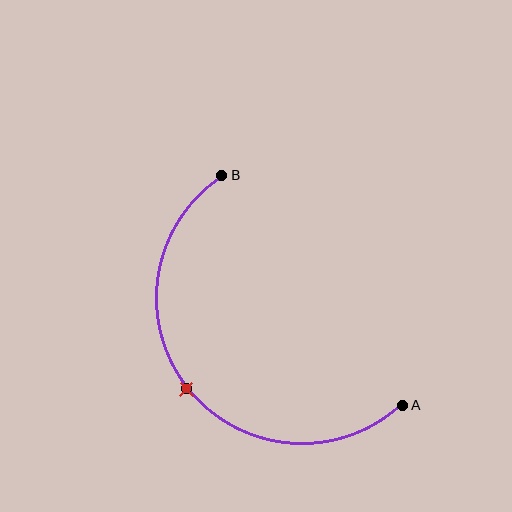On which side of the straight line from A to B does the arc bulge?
The arc bulges below and to the left of the straight line connecting A and B.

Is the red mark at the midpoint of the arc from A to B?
Yes. The red mark lies on the arc at equal arc-length from both A and B — it is the arc midpoint.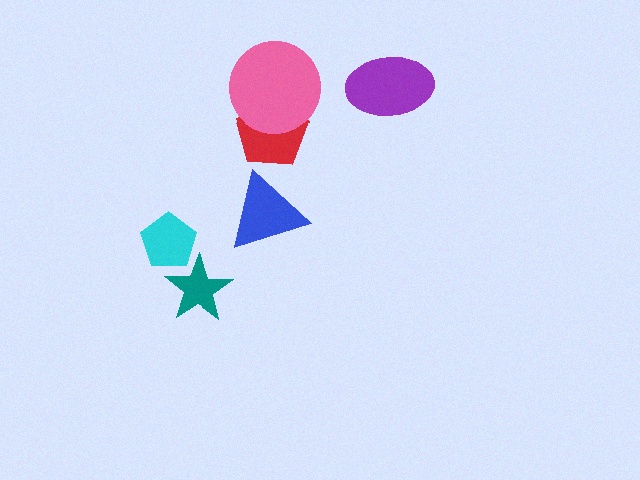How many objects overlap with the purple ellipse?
0 objects overlap with the purple ellipse.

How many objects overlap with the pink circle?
1 object overlaps with the pink circle.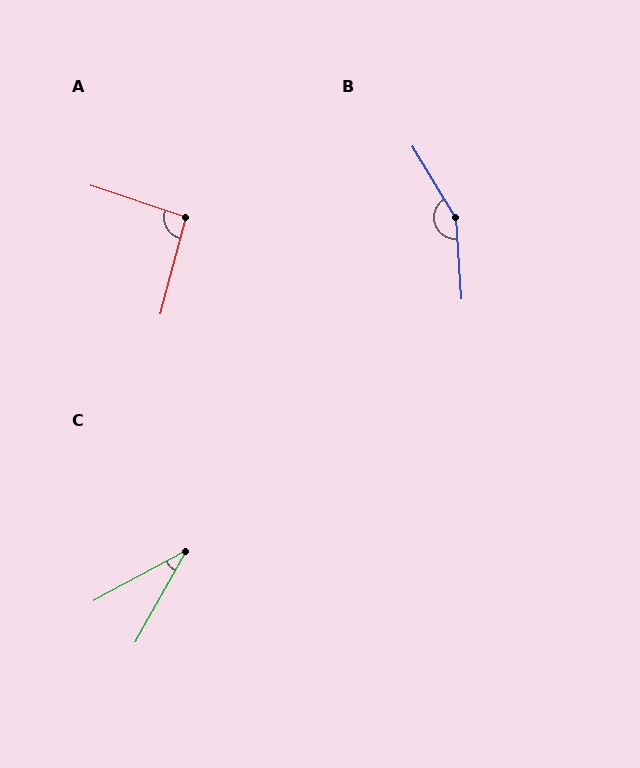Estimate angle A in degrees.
Approximately 94 degrees.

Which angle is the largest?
B, at approximately 153 degrees.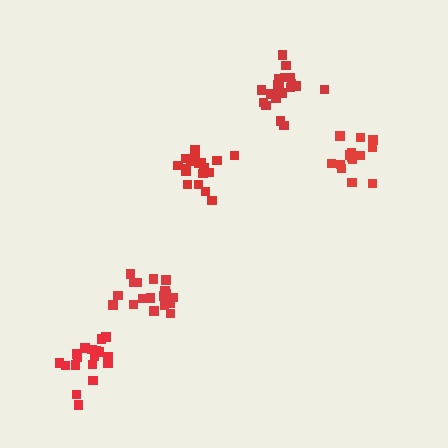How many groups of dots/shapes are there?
There are 5 groups.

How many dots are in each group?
Group 1: 21 dots, Group 2: 18 dots, Group 3: 18 dots, Group 4: 20 dots, Group 5: 15 dots (92 total).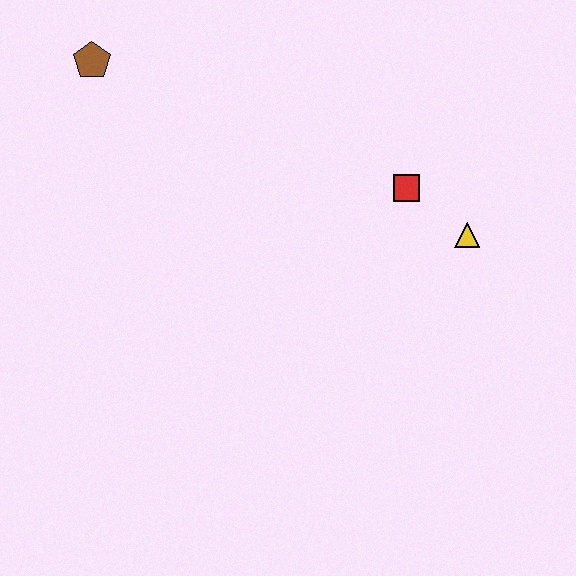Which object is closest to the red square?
The yellow triangle is closest to the red square.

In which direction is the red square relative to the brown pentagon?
The red square is to the right of the brown pentagon.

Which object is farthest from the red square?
The brown pentagon is farthest from the red square.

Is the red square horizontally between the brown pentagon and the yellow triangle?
Yes